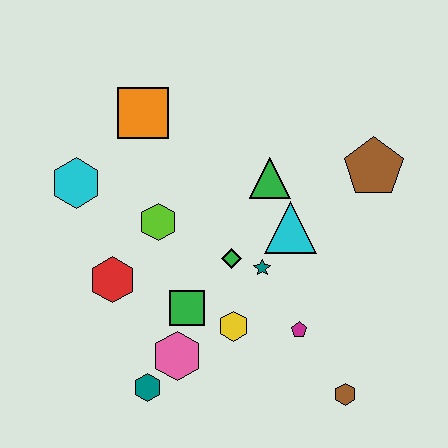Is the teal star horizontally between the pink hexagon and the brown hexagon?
Yes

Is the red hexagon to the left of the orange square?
Yes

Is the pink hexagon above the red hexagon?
No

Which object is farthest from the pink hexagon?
The brown pentagon is farthest from the pink hexagon.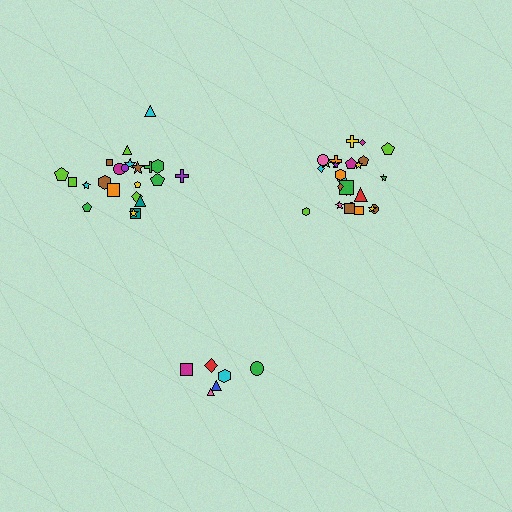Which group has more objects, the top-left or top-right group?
The top-right group.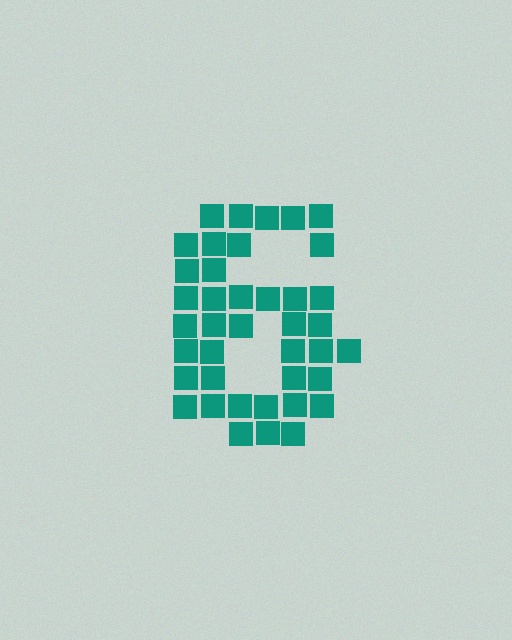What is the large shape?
The large shape is the digit 6.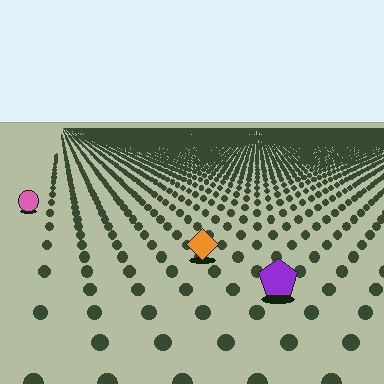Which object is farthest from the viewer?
The pink circle is farthest from the viewer. It appears smaller and the ground texture around it is denser.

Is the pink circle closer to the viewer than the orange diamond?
No. The orange diamond is closer — you can tell from the texture gradient: the ground texture is coarser near it.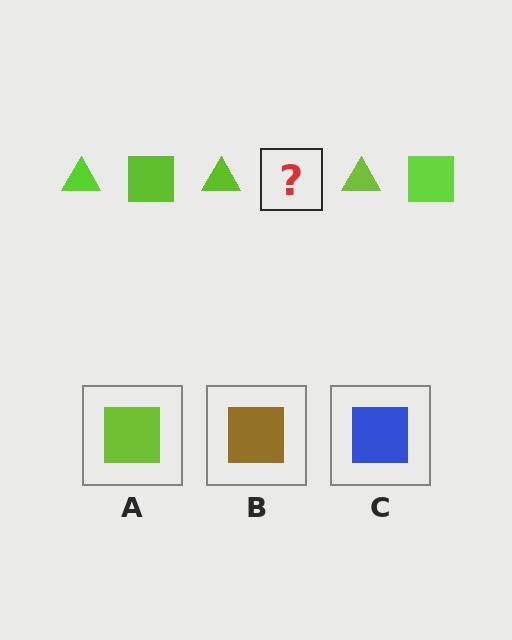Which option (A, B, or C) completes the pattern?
A.